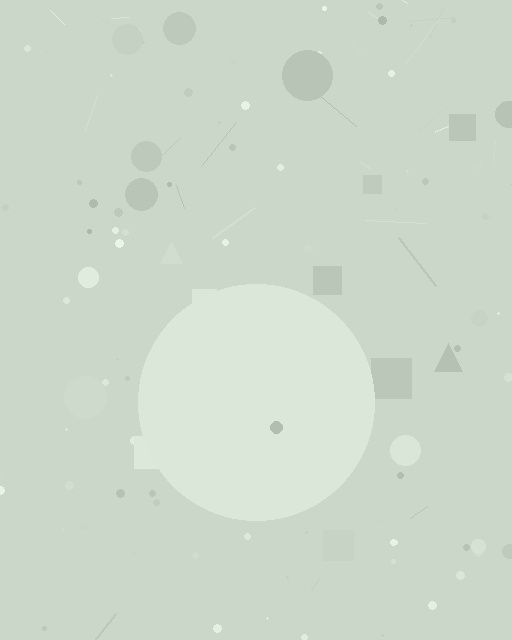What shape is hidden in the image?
A circle is hidden in the image.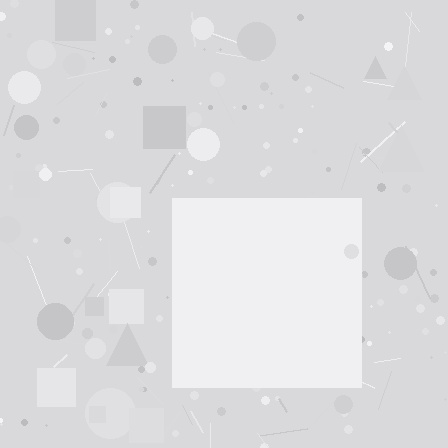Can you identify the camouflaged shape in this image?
The camouflaged shape is a square.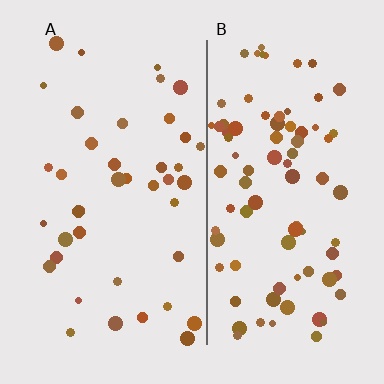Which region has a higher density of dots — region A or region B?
B (the right).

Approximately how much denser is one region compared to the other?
Approximately 2.1× — region B over region A.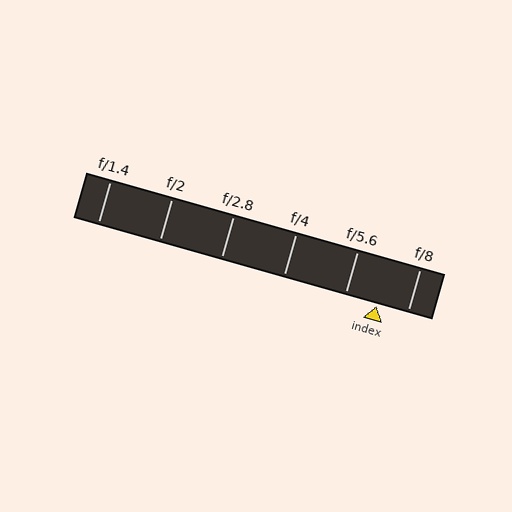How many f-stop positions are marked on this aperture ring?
There are 6 f-stop positions marked.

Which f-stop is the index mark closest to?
The index mark is closest to f/8.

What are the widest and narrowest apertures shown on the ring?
The widest aperture shown is f/1.4 and the narrowest is f/8.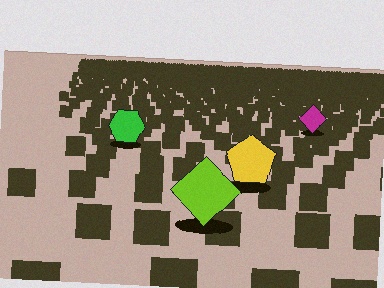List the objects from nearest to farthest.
From nearest to farthest: the lime diamond, the yellow pentagon, the green hexagon, the magenta diamond.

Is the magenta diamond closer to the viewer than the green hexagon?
No. The green hexagon is closer — you can tell from the texture gradient: the ground texture is coarser near it.